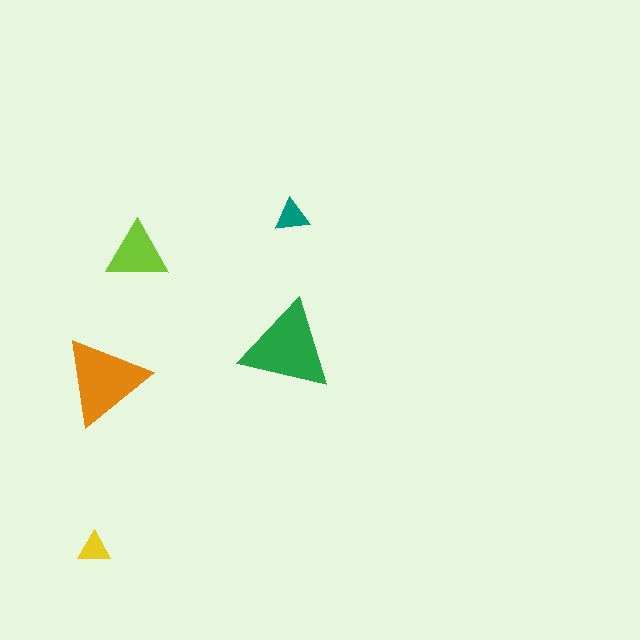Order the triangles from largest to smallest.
the green one, the orange one, the lime one, the teal one, the yellow one.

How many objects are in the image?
There are 5 objects in the image.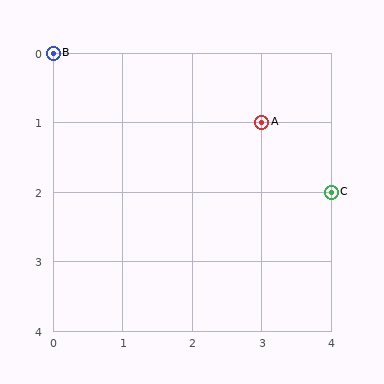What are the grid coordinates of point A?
Point A is at grid coordinates (3, 1).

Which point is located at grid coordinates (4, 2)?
Point C is at (4, 2).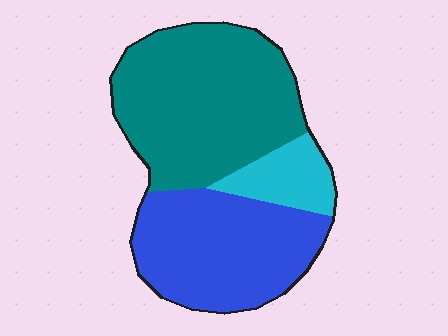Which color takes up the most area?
Teal, at roughly 50%.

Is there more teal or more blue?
Teal.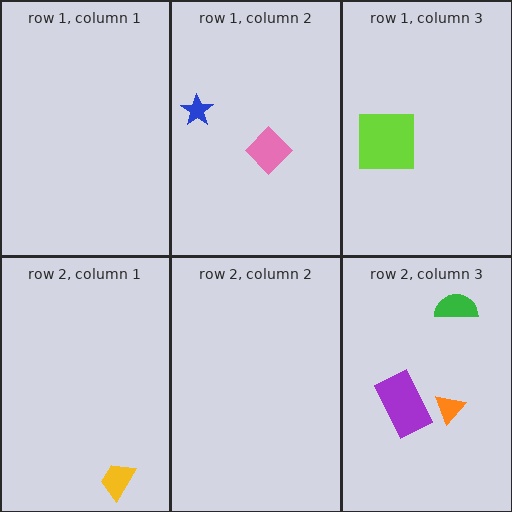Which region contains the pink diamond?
The row 1, column 2 region.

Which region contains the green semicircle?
The row 2, column 3 region.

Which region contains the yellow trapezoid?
The row 2, column 1 region.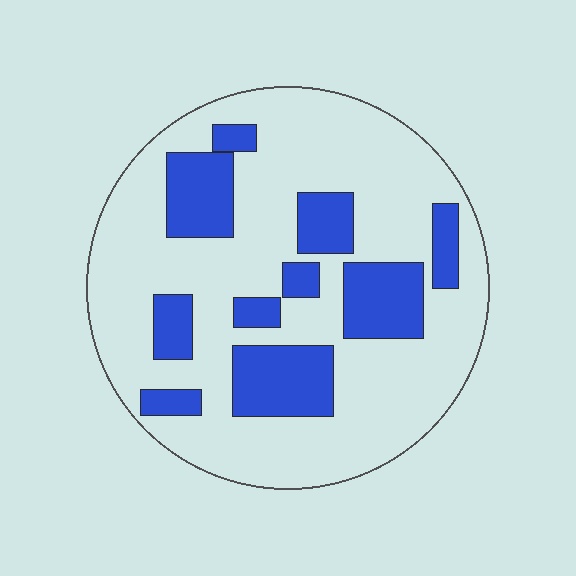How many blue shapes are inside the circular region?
10.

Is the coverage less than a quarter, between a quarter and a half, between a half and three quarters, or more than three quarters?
Between a quarter and a half.